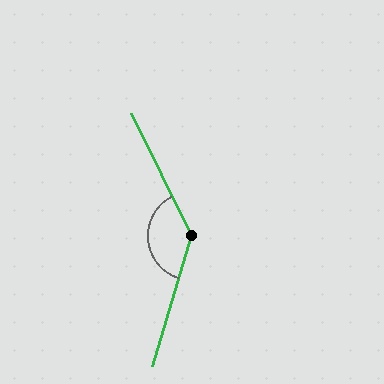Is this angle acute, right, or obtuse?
It is obtuse.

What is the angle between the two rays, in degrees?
Approximately 137 degrees.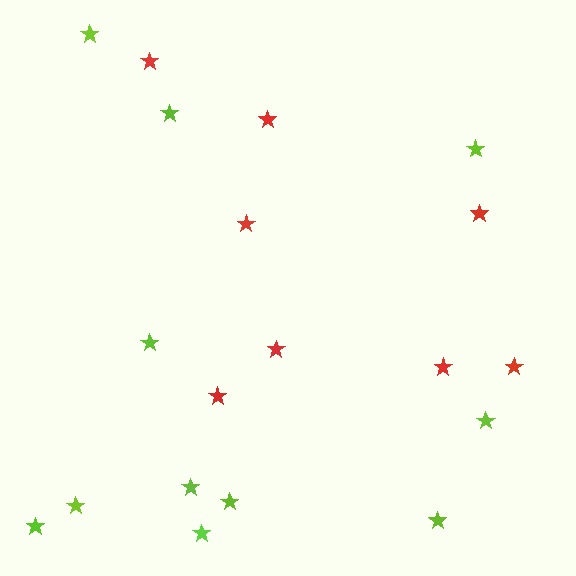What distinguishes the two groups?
There are 2 groups: one group of red stars (8) and one group of lime stars (11).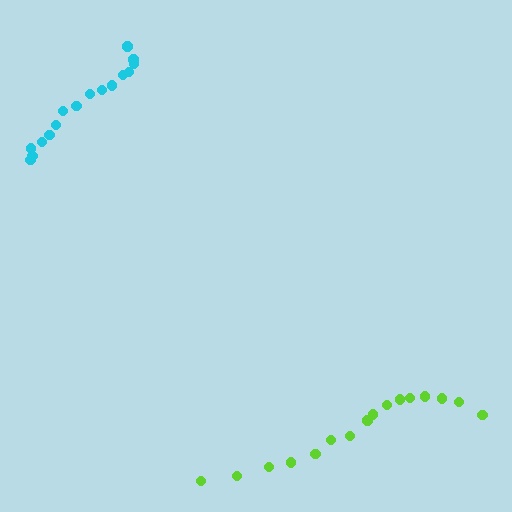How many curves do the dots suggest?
There are 2 distinct paths.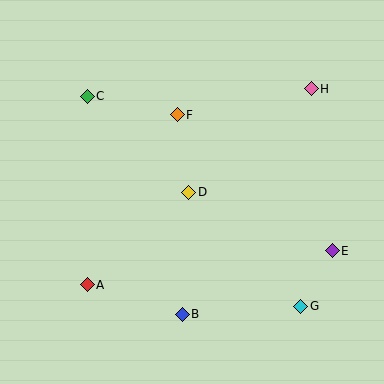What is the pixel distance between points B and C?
The distance between B and C is 238 pixels.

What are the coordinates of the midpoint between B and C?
The midpoint between B and C is at (135, 205).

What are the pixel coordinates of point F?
Point F is at (177, 115).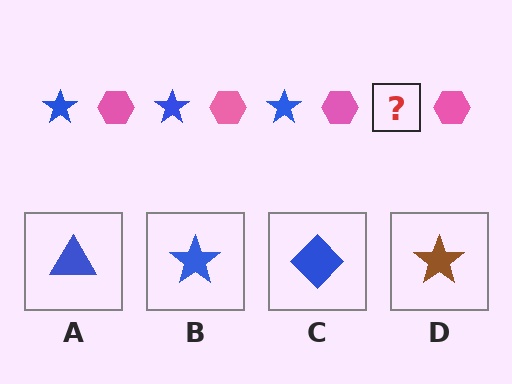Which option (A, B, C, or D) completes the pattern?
B.